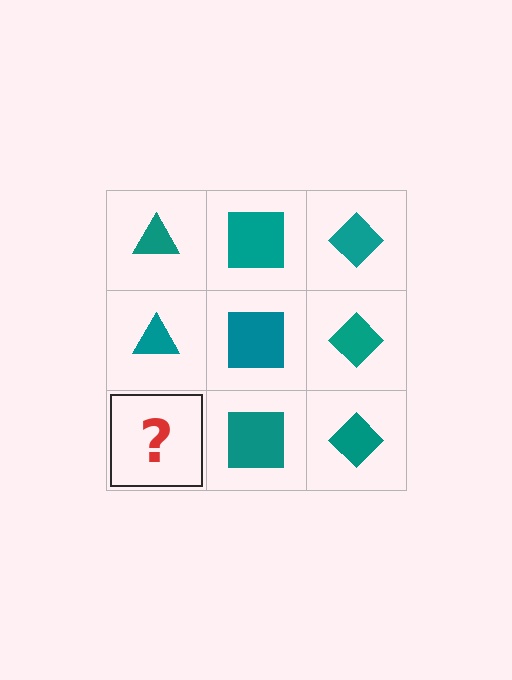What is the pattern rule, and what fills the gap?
The rule is that each column has a consistent shape. The gap should be filled with a teal triangle.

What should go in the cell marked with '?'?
The missing cell should contain a teal triangle.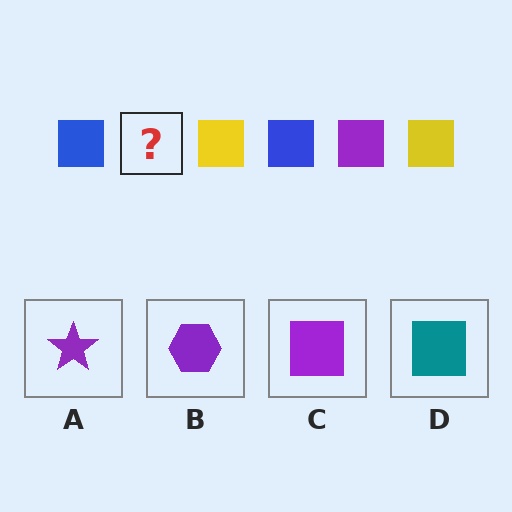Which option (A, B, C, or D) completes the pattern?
C.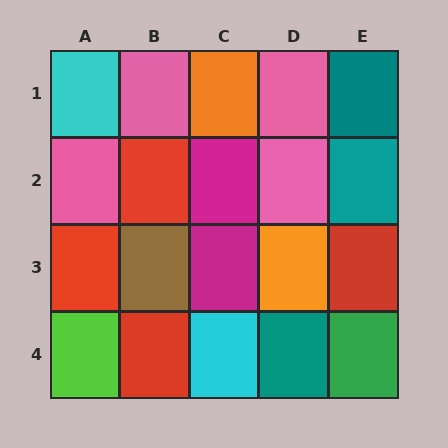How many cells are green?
1 cell is green.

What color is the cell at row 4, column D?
Teal.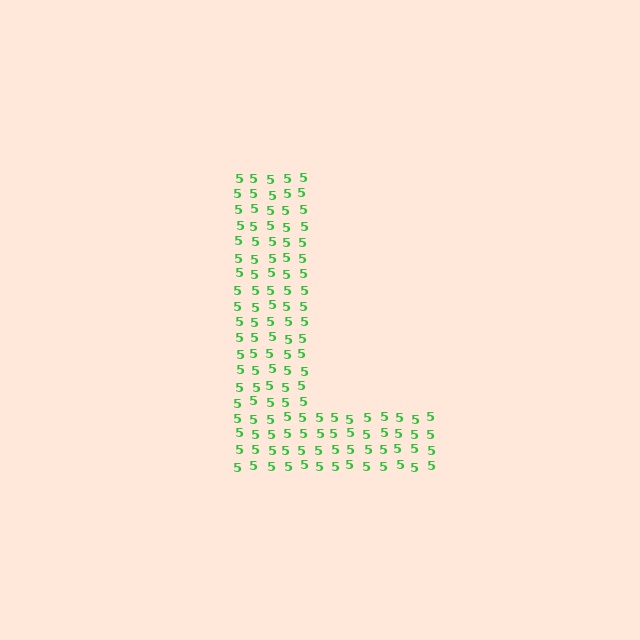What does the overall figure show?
The overall figure shows the letter L.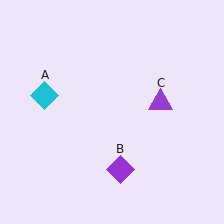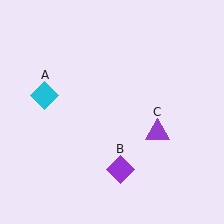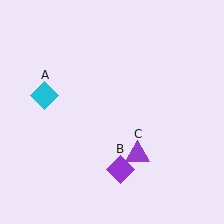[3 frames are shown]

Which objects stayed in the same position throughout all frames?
Cyan diamond (object A) and purple diamond (object B) remained stationary.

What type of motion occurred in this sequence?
The purple triangle (object C) rotated clockwise around the center of the scene.